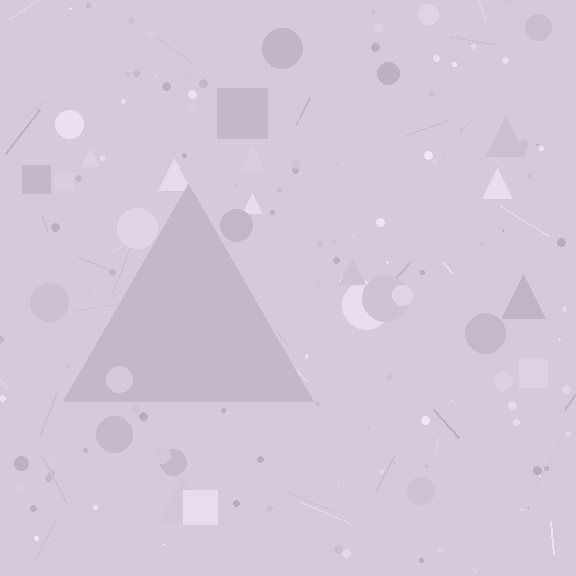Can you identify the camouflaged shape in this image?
The camouflaged shape is a triangle.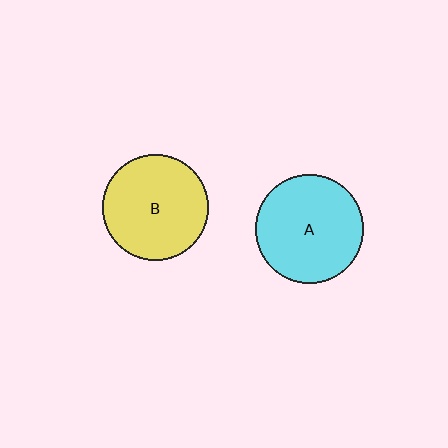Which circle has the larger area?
Circle A (cyan).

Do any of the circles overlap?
No, none of the circles overlap.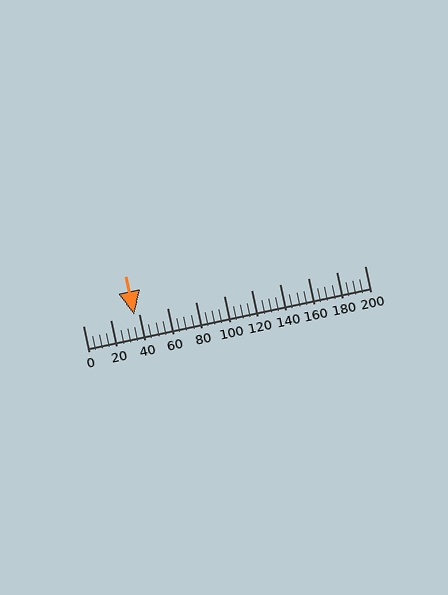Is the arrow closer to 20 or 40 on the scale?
The arrow is closer to 40.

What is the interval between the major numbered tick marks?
The major tick marks are spaced 20 units apart.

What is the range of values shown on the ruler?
The ruler shows values from 0 to 200.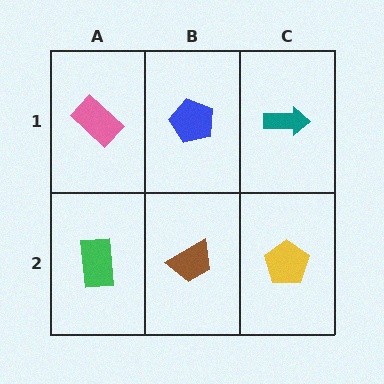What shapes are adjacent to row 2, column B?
A blue pentagon (row 1, column B), a green rectangle (row 2, column A), a yellow pentagon (row 2, column C).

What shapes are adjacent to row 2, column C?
A teal arrow (row 1, column C), a brown trapezoid (row 2, column B).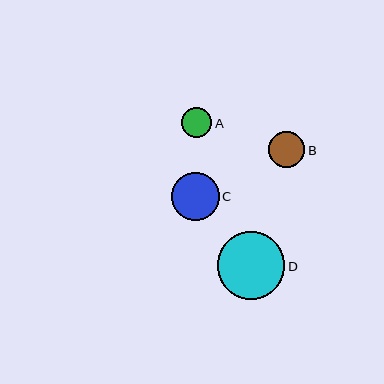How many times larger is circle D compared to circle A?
Circle D is approximately 2.3 times the size of circle A.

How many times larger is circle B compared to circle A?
Circle B is approximately 1.2 times the size of circle A.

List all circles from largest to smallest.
From largest to smallest: D, C, B, A.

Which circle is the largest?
Circle D is the largest with a size of approximately 68 pixels.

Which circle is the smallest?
Circle A is the smallest with a size of approximately 30 pixels.